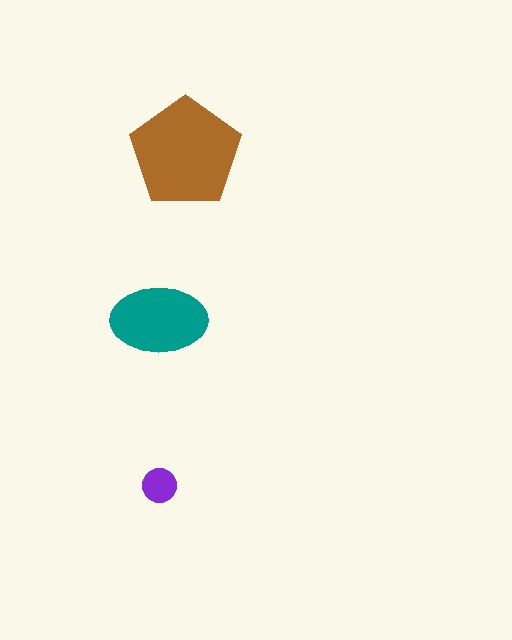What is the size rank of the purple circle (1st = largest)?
3rd.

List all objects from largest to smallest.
The brown pentagon, the teal ellipse, the purple circle.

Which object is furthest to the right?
The brown pentagon is rightmost.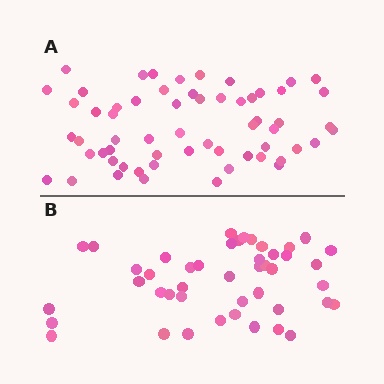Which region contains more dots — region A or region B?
Region A (the top region) has more dots.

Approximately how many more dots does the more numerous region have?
Region A has approximately 15 more dots than region B.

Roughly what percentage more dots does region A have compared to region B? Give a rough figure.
About 35% more.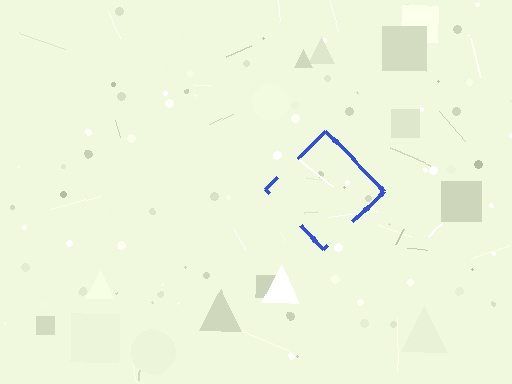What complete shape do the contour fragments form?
The contour fragments form a diamond.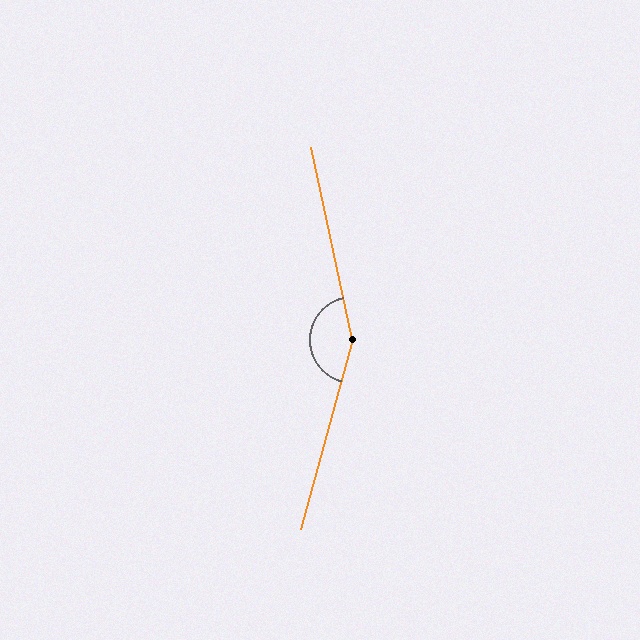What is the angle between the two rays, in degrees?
Approximately 153 degrees.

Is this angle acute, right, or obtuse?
It is obtuse.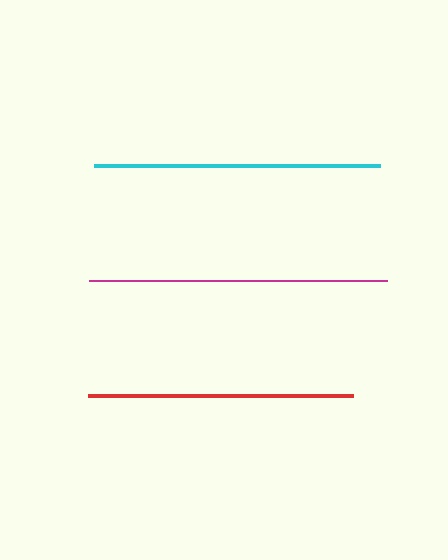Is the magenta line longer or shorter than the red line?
The magenta line is longer than the red line.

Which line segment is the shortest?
The red line is the shortest at approximately 264 pixels.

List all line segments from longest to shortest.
From longest to shortest: magenta, cyan, red.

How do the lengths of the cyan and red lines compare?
The cyan and red lines are approximately the same length.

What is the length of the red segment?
The red segment is approximately 264 pixels long.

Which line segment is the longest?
The magenta line is the longest at approximately 298 pixels.